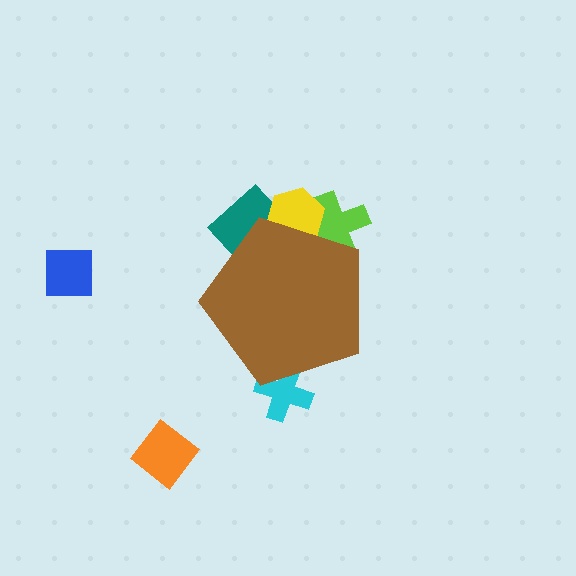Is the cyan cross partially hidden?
Yes, the cyan cross is partially hidden behind the brown pentagon.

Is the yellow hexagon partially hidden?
Yes, the yellow hexagon is partially hidden behind the brown pentagon.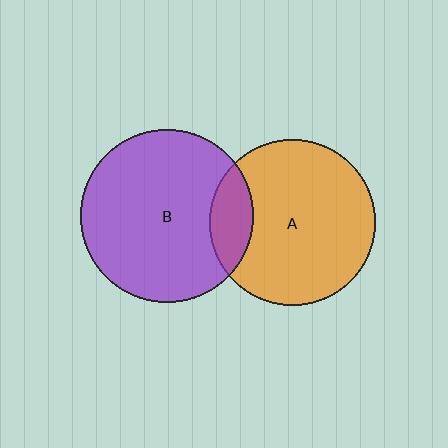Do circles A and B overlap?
Yes.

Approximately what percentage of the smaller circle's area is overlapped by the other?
Approximately 15%.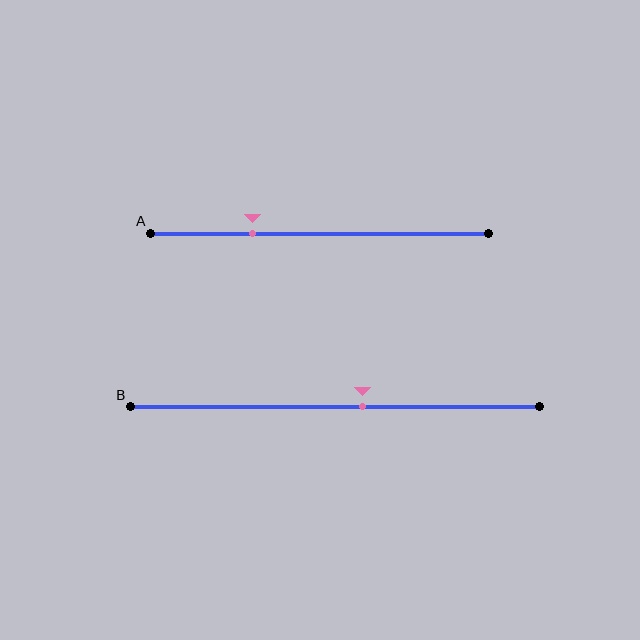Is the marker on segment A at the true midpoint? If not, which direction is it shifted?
No, the marker on segment A is shifted to the left by about 20% of the segment length.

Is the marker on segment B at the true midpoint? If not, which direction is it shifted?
No, the marker on segment B is shifted to the right by about 7% of the segment length.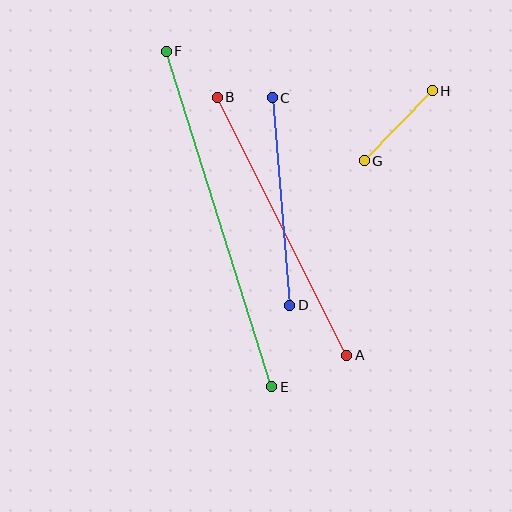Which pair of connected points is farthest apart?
Points E and F are farthest apart.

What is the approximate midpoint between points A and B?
The midpoint is at approximately (282, 226) pixels.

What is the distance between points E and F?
The distance is approximately 352 pixels.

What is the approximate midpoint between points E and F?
The midpoint is at approximately (219, 219) pixels.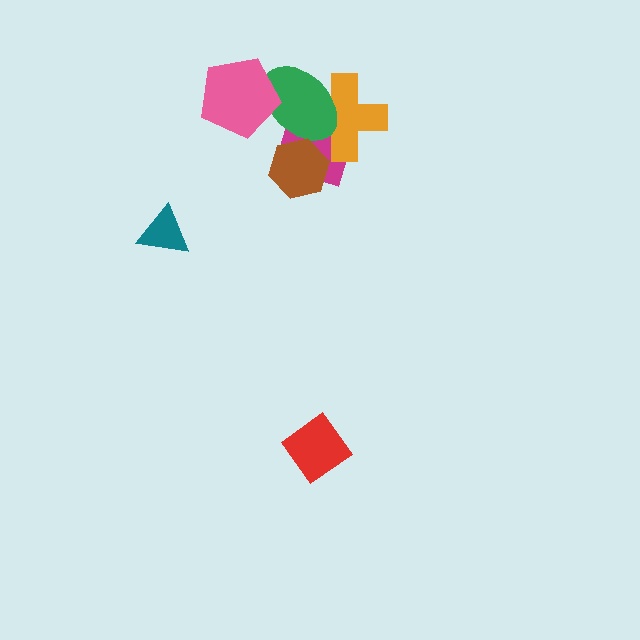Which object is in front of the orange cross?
The green ellipse is in front of the orange cross.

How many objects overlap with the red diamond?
0 objects overlap with the red diamond.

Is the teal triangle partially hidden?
No, no other shape covers it.